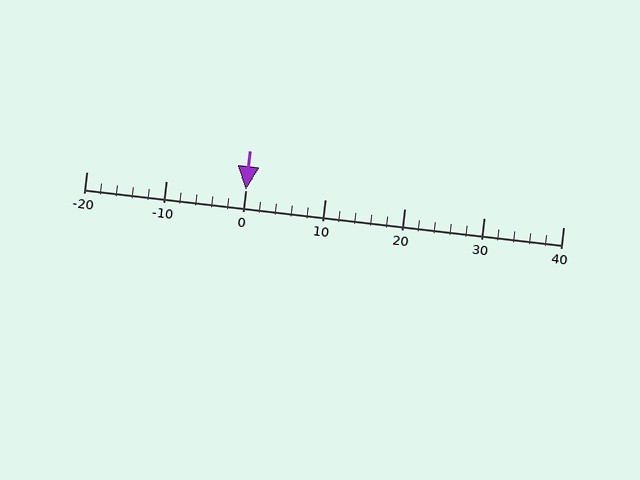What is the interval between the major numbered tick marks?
The major tick marks are spaced 10 units apart.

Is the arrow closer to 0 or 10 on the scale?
The arrow is closer to 0.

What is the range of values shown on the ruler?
The ruler shows values from -20 to 40.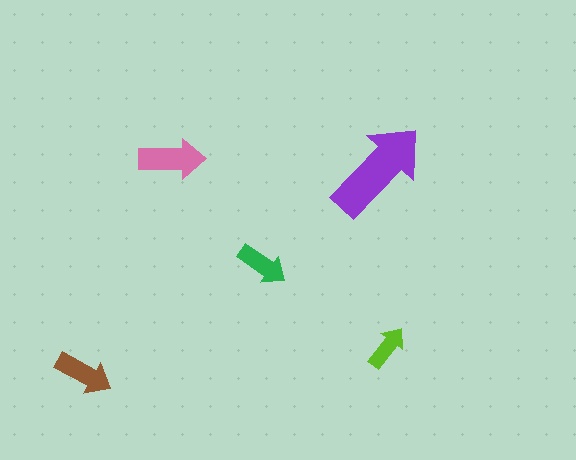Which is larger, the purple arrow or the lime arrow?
The purple one.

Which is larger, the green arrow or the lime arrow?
The green one.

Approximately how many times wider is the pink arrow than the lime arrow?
About 1.5 times wider.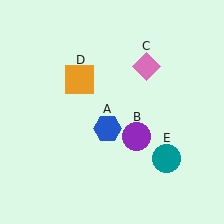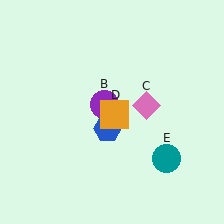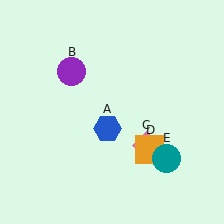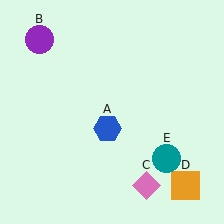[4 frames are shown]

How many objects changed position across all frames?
3 objects changed position: purple circle (object B), pink diamond (object C), orange square (object D).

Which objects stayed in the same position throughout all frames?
Blue hexagon (object A) and teal circle (object E) remained stationary.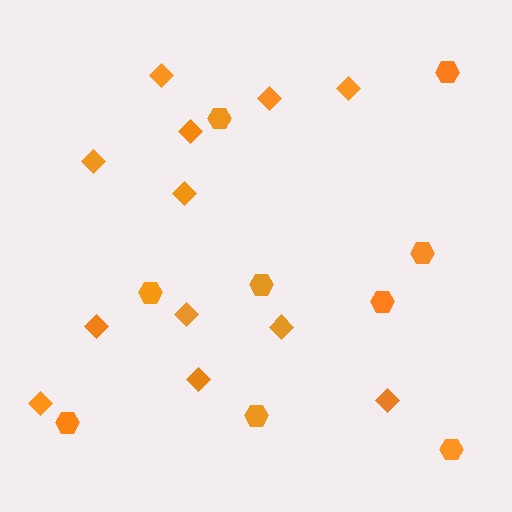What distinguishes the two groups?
There are 2 groups: one group of diamonds (12) and one group of hexagons (9).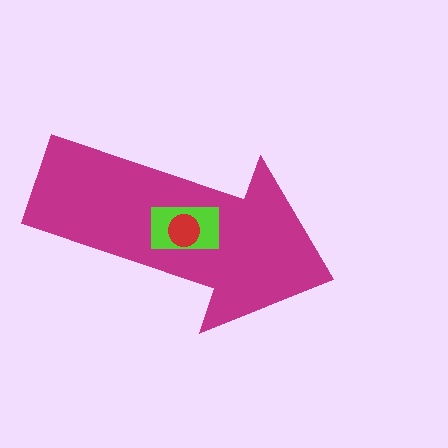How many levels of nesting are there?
3.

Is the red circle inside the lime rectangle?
Yes.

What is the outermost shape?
The magenta arrow.